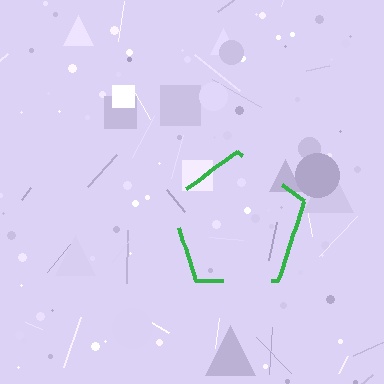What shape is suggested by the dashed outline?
The dashed outline suggests a pentagon.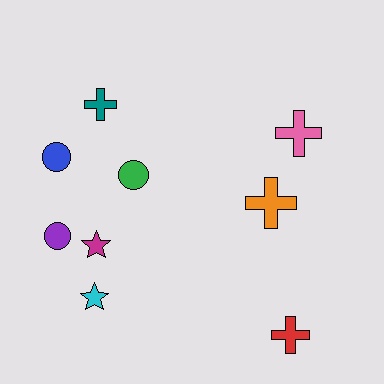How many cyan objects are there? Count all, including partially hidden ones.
There is 1 cyan object.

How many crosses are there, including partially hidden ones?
There are 4 crosses.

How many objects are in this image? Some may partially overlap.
There are 9 objects.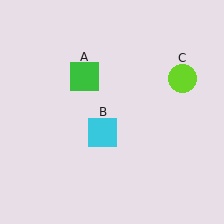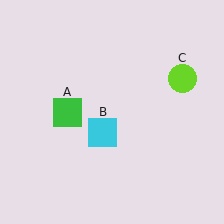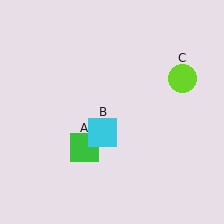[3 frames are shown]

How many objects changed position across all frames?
1 object changed position: green square (object A).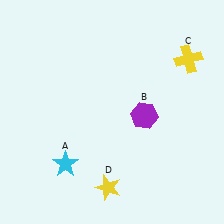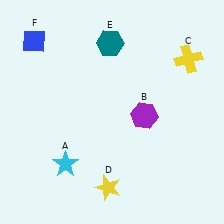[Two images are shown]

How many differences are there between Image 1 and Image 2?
There are 2 differences between the two images.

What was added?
A teal hexagon (E), a blue diamond (F) were added in Image 2.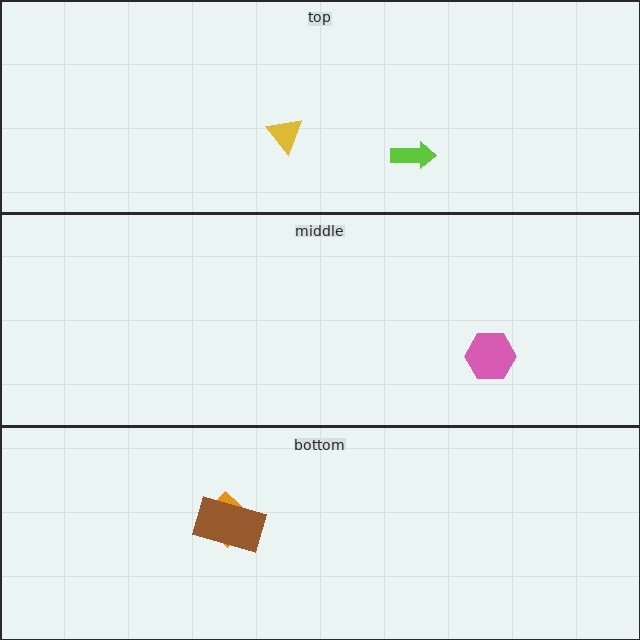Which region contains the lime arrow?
The top region.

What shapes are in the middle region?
The pink hexagon.